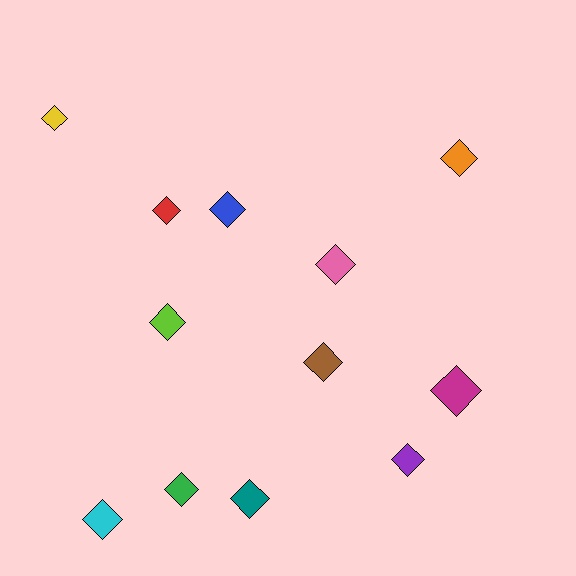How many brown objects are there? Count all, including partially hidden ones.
There is 1 brown object.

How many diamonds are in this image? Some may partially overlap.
There are 12 diamonds.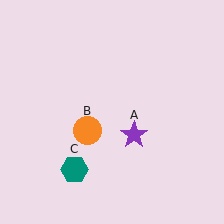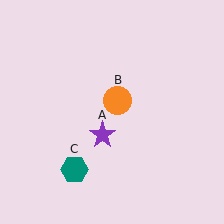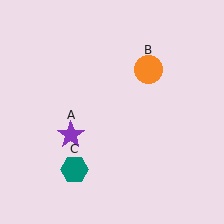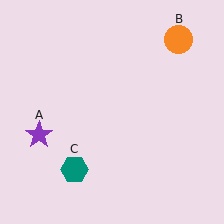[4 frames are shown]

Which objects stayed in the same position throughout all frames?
Teal hexagon (object C) remained stationary.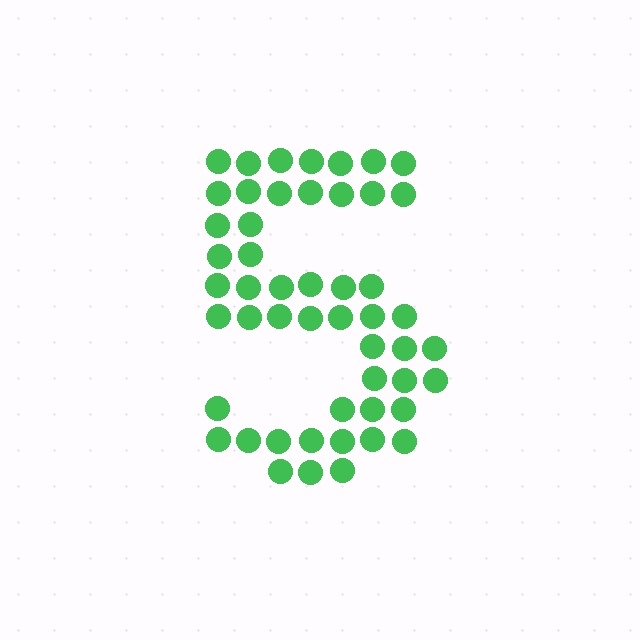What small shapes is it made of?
It is made of small circles.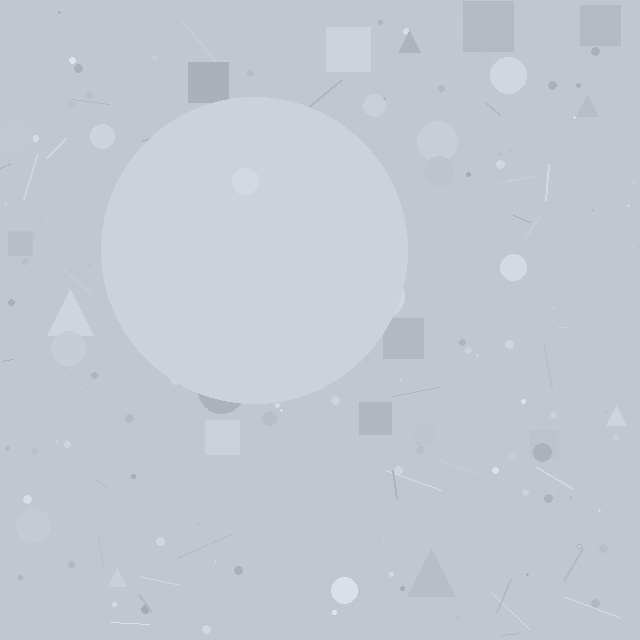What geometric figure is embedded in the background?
A circle is embedded in the background.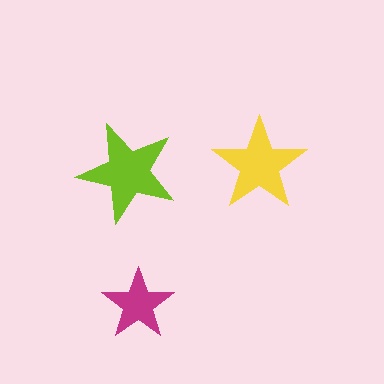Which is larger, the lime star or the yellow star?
The lime one.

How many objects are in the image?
There are 3 objects in the image.